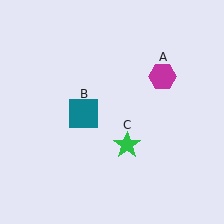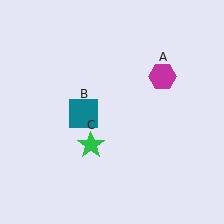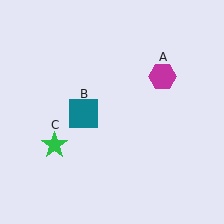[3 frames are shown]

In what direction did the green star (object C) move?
The green star (object C) moved left.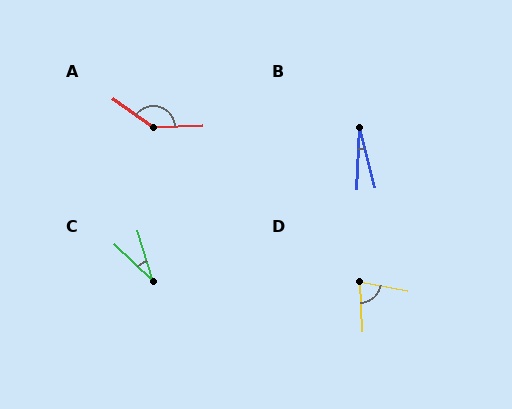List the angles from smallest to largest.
B (16°), C (29°), D (77°), A (142°).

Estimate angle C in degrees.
Approximately 29 degrees.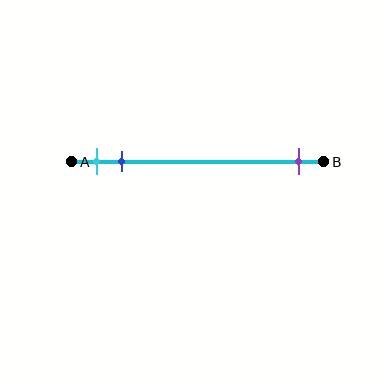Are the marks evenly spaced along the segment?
No, the marks are not evenly spaced.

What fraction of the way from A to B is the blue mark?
The blue mark is approximately 20% (0.2) of the way from A to B.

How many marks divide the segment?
There are 3 marks dividing the segment.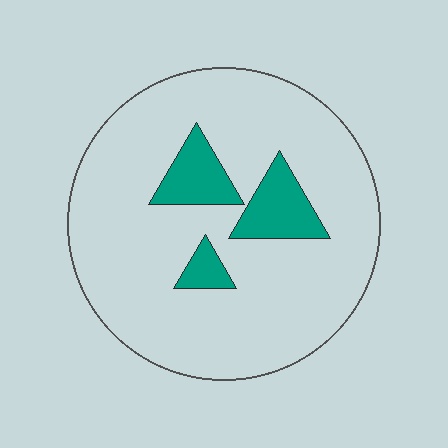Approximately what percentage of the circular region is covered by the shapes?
Approximately 15%.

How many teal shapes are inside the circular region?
3.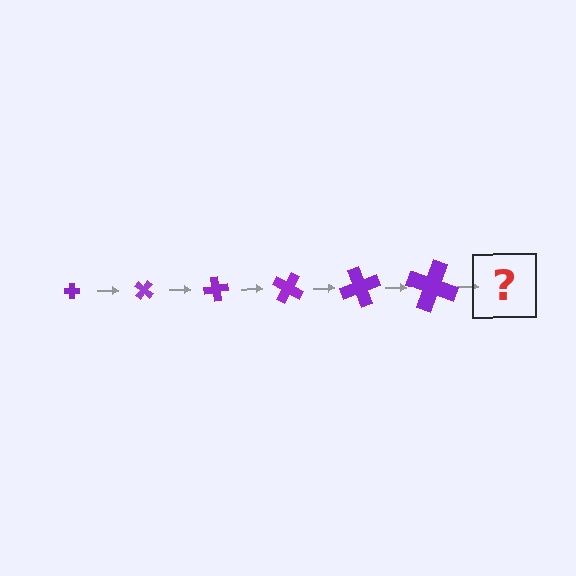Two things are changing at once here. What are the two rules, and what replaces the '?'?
The two rules are that the cross grows larger each step and it rotates 40 degrees each step. The '?' should be a cross, larger than the previous one and rotated 240 degrees from the start.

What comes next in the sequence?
The next element should be a cross, larger than the previous one and rotated 240 degrees from the start.